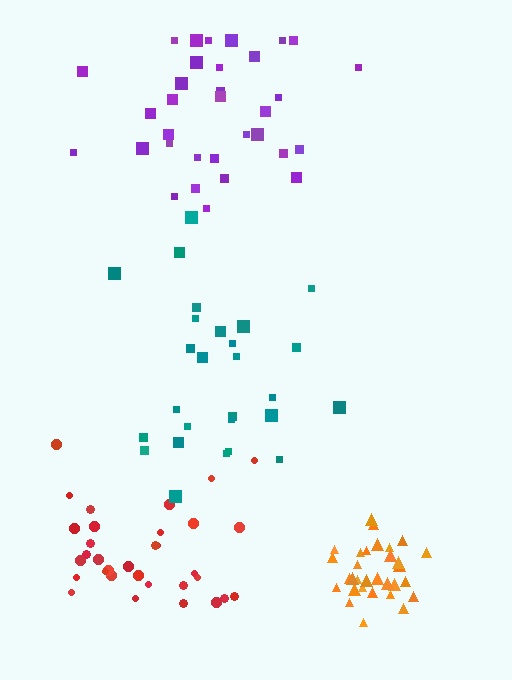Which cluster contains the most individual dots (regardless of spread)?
Purple (34).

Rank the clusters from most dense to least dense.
orange, red, purple, teal.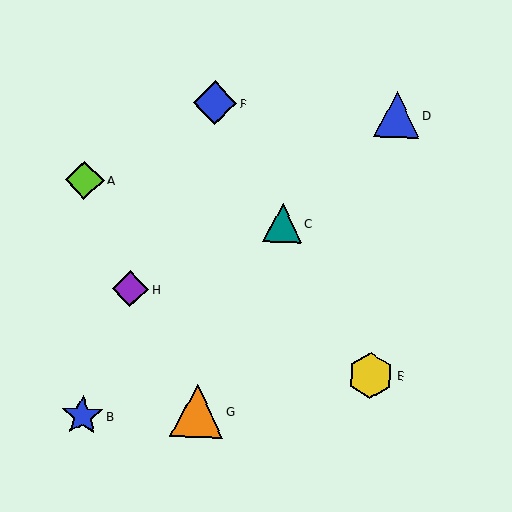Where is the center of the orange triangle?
The center of the orange triangle is at (197, 411).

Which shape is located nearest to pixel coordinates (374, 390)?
The yellow hexagon (labeled E) at (371, 376) is nearest to that location.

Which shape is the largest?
The orange triangle (labeled G) is the largest.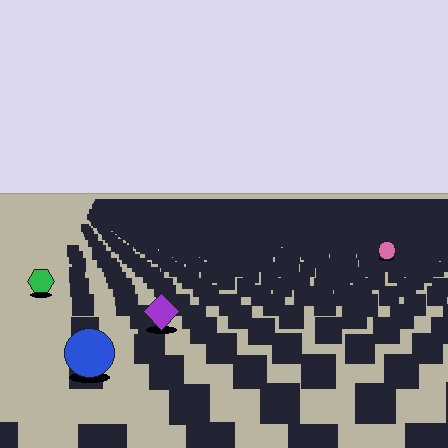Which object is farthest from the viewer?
The pink circle is farthest from the viewer. It appears smaller and the ground texture around it is denser.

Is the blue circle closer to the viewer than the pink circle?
Yes. The blue circle is closer — you can tell from the texture gradient: the ground texture is coarser near it.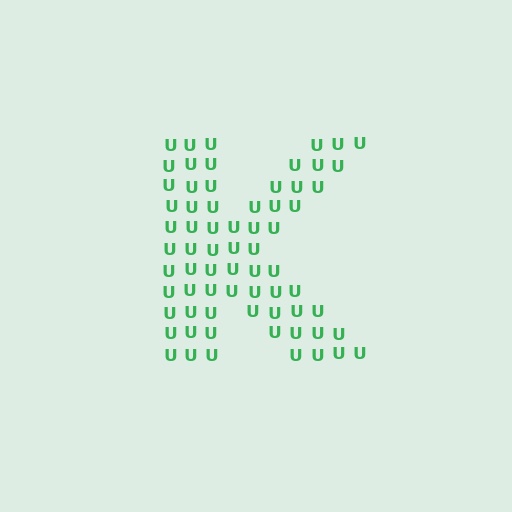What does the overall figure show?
The overall figure shows the letter K.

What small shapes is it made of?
It is made of small letter U's.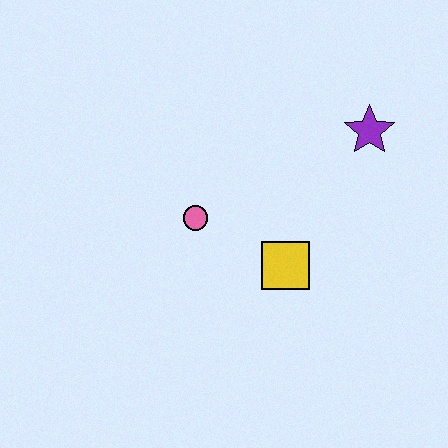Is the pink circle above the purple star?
No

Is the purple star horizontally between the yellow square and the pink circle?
No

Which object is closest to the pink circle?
The yellow square is closest to the pink circle.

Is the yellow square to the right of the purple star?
No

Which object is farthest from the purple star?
The pink circle is farthest from the purple star.